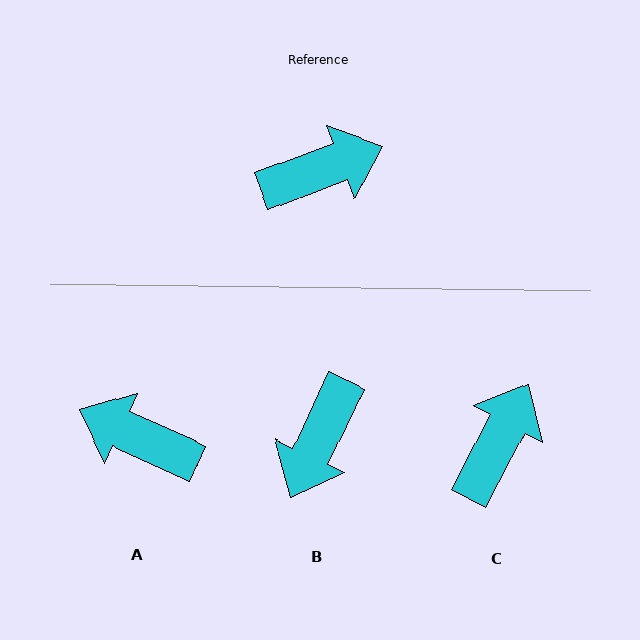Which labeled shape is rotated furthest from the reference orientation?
B, about 136 degrees away.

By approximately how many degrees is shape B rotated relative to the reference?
Approximately 136 degrees clockwise.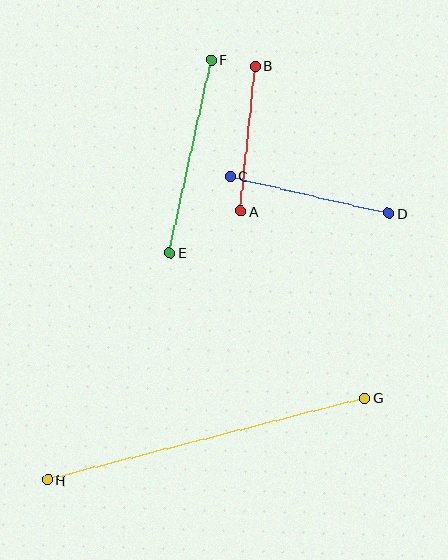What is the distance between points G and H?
The distance is approximately 327 pixels.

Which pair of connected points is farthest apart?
Points G and H are farthest apart.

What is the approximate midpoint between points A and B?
The midpoint is at approximately (248, 139) pixels.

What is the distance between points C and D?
The distance is approximately 163 pixels.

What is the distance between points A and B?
The distance is approximately 146 pixels.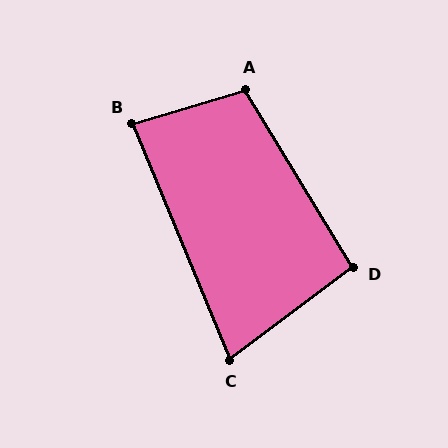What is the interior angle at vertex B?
Approximately 84 degrees (acute).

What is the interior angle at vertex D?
Approximately 96 degrees (obtuse).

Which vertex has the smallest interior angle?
C, at approximately 76 degrees.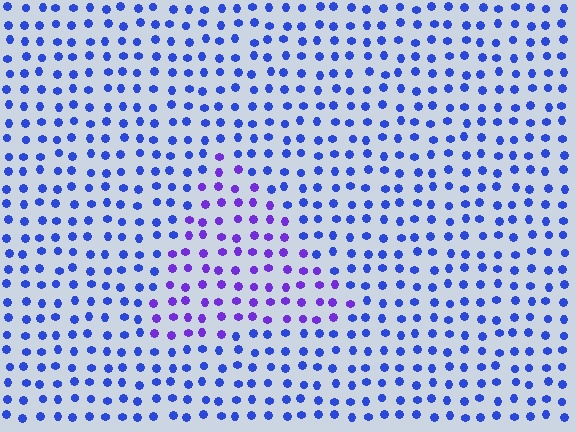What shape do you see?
I see a triangle.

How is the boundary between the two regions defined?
The boundary is defined purely by a slight shift in hue (about 35 degrees). Spacing, size, and orientation are identical on both sides.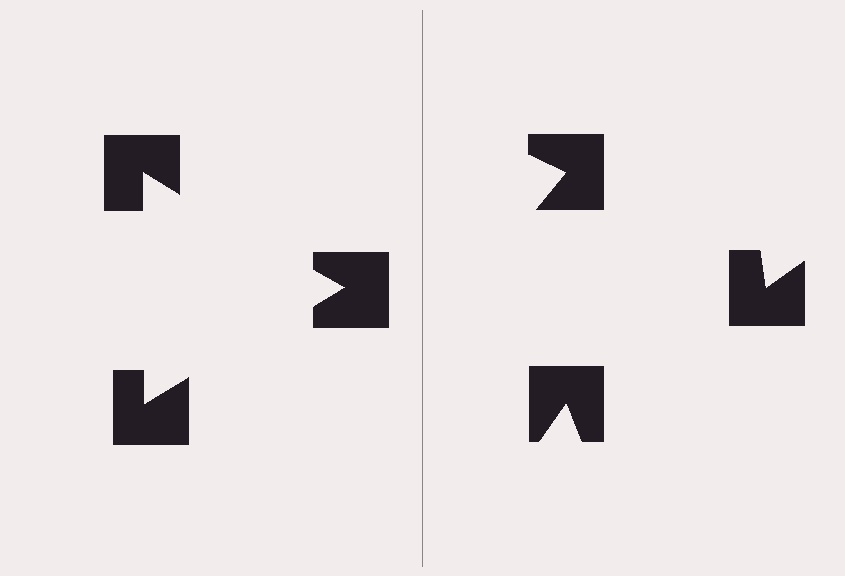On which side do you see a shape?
An illusory triangle appears on the left side. On the right side the wedge cuts are rotated, so no coherent shape forms.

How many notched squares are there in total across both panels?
6 — 3 on each side.